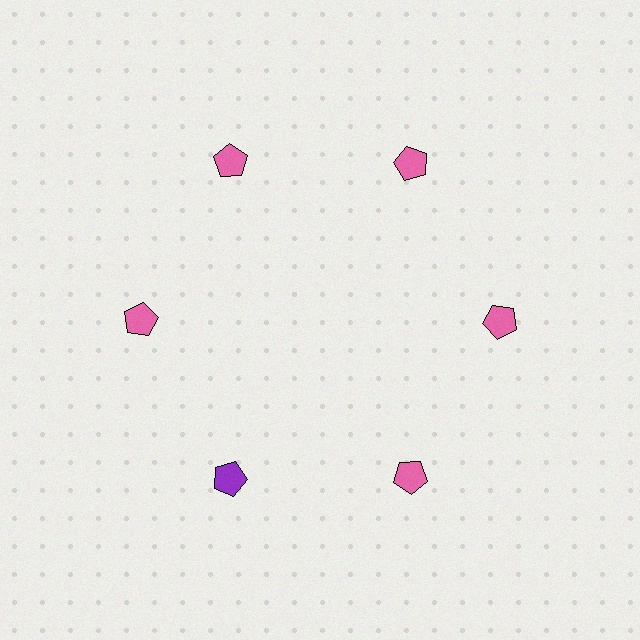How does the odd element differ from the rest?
It has a different color: purple instead of pink.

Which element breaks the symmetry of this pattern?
The purple pentagon at roughly the 7 o'clock position breaks the symmetry. All other shapes are pink pentagons.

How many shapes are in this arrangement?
There are 6 shapes arranged in a ring pattern.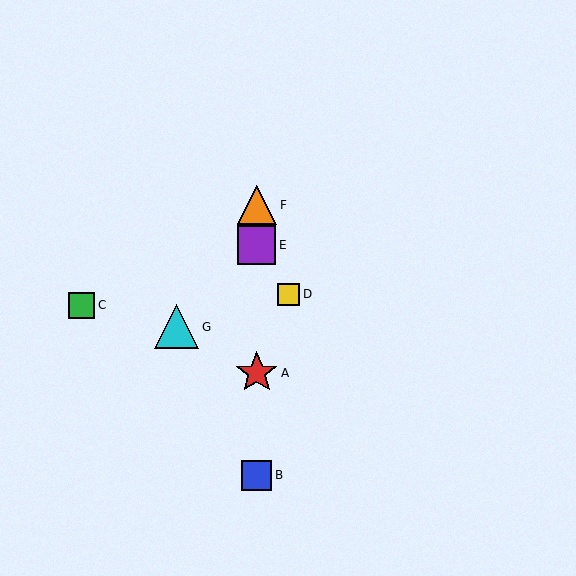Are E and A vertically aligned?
Yes, both are at x≈257.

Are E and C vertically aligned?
No, E is at x≈257 and C is at x≈82.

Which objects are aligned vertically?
Objects A, B, E, F are aligned vertically.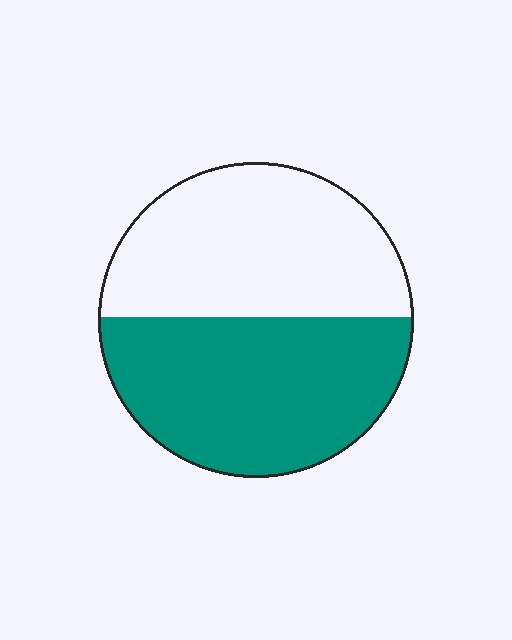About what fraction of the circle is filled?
About one half (1/2).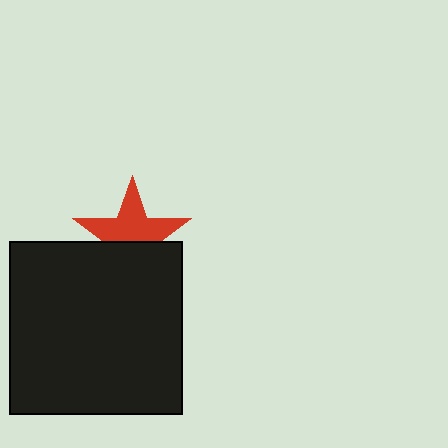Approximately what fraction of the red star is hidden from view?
Roughly 41% of the red star is hidden behind the black rectangle.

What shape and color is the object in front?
The object in front is a black rectangle.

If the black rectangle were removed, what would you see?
You would see the complete red star.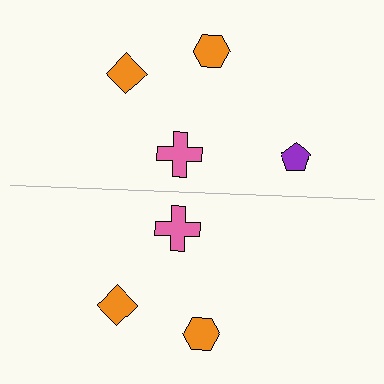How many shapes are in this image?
There are 7 shapes in this image.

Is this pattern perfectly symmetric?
No, the pattern is not perfectly symmetric. A purple pentagon is missing from the bottom side.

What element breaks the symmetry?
A purple pentagon is missing from the bottom side.